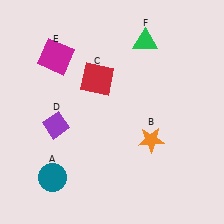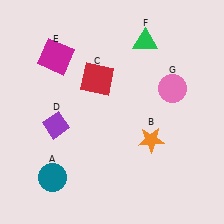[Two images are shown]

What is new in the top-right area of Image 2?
A pink circle (G) was added in the top-right area of Image 2.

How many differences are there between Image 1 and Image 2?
There is 1 difference between the two images.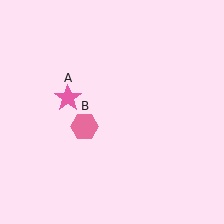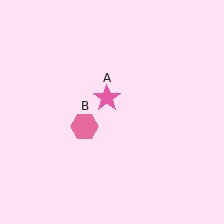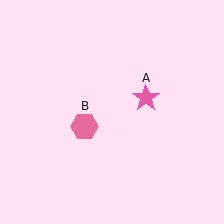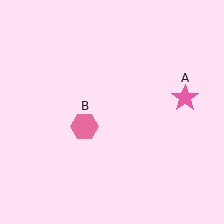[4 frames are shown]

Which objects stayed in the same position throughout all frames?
Pink hexagon (object B) remained stationary.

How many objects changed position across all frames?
1 object changed position: pink star (object A).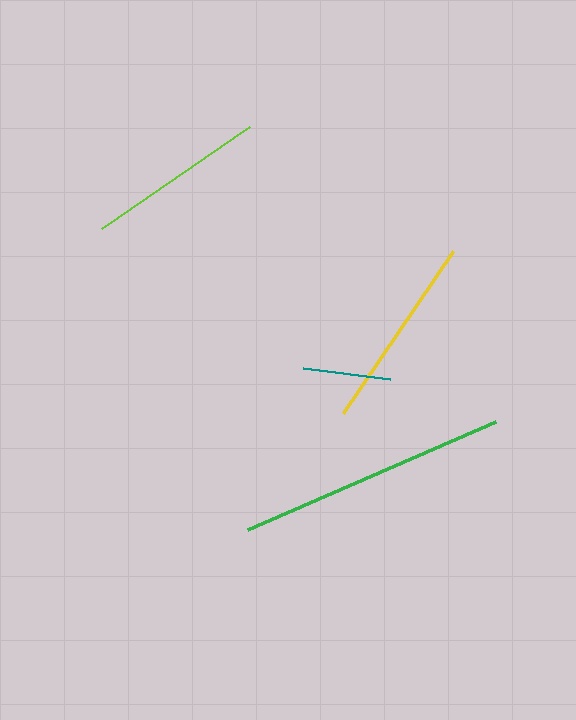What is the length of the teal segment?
The teal segment is approximately 88 pixels long.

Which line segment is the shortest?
The teal line is the shortest at approximately 88 pixels.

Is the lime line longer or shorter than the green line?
The green line is longer than the lime line.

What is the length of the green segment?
The green segment is approximately 271 pixels long.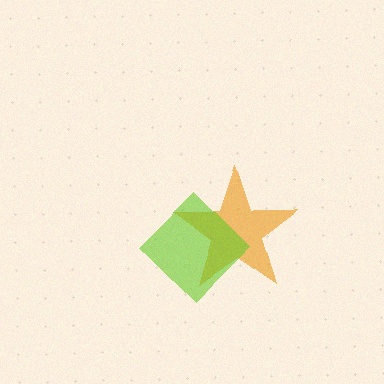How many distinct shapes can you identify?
There are 2 distinct shapes: an orange star, a lime diamond.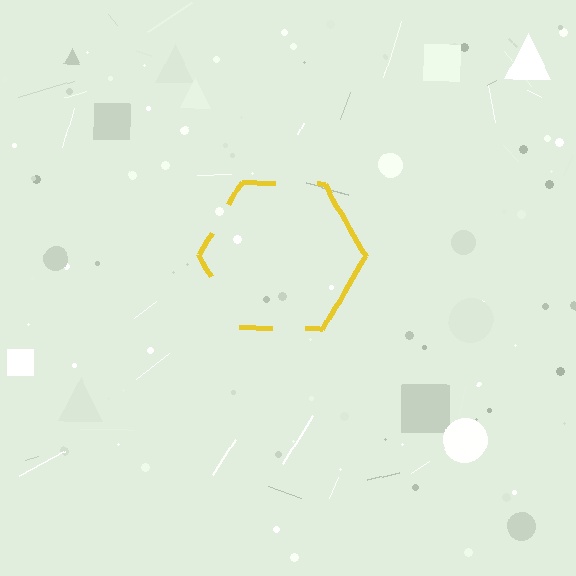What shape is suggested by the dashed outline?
The dashed outline suggests a hexagon.